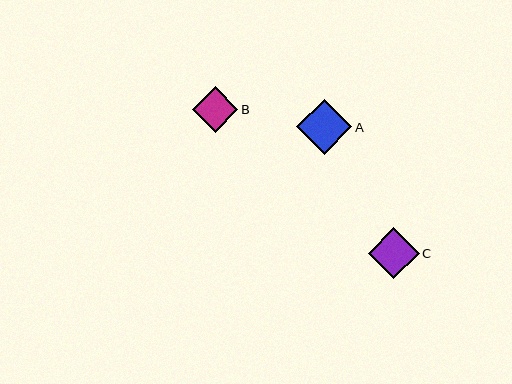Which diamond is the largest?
Diamond A is the largest with a size of approximately 55 pixels.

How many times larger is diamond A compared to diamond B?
Diamond A is approximately 1.2 times the size of diamond B.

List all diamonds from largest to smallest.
From largest to smallest: A, C, B.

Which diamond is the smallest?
Diamond B is the smallest with a size of approximately 45 pixels.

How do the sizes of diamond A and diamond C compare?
Diamond A and diamond C are approximately the same size.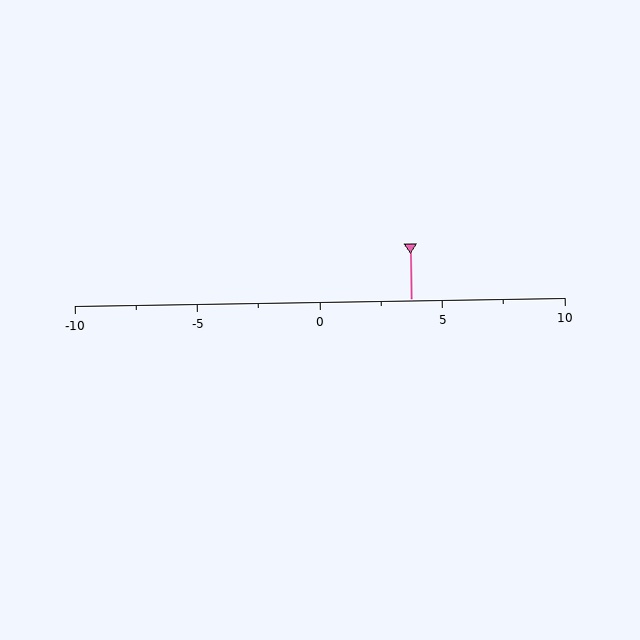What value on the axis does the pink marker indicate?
The marker indicates approximately 3.8.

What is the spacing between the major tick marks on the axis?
The major ticks are spaced 5 apart.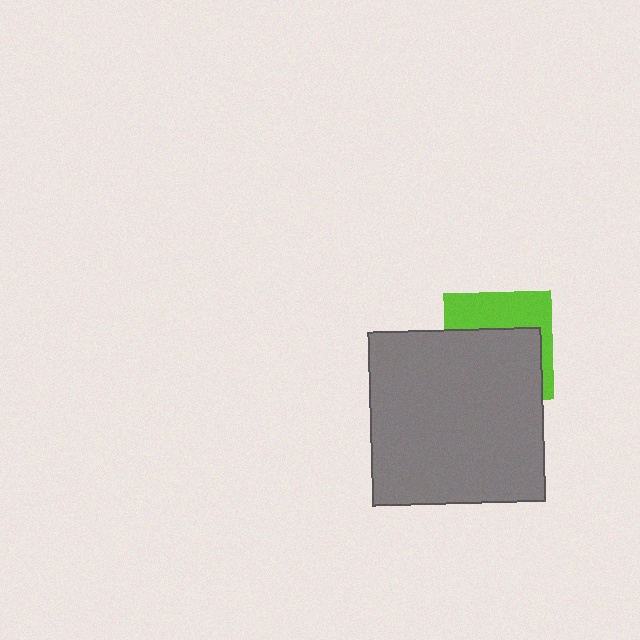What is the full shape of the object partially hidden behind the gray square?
The partially hidden object is a lime square.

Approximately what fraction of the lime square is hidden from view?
Roughly 60% of the lime square is hidden behind the gray square.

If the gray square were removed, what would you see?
You would see the complete lime square.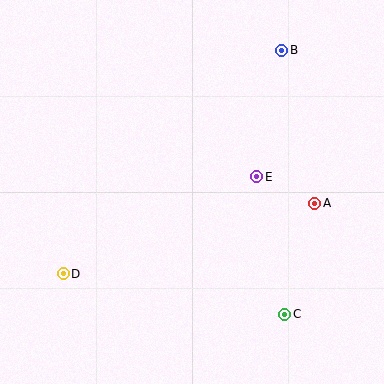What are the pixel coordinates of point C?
Point C is at (285, 314).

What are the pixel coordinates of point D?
Point D is at (63, 274).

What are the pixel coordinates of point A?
Point A is at (315, 203).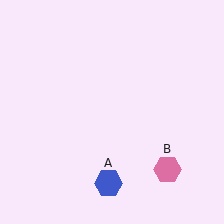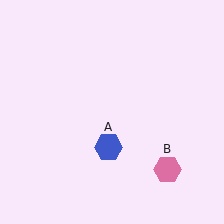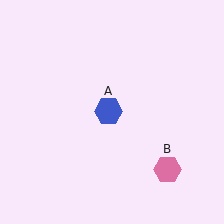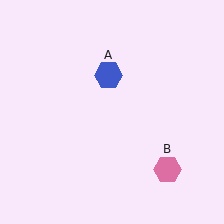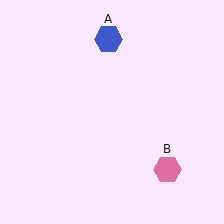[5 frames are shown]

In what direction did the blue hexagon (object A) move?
The blue hexagon (object A) moved up.